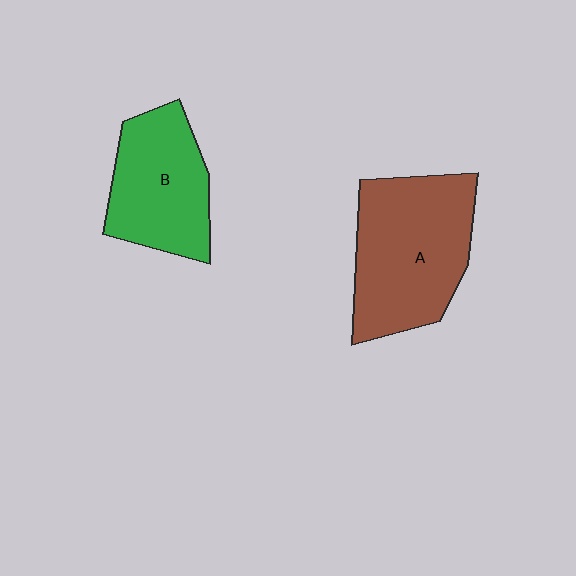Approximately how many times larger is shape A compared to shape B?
Approximately 1.3 times.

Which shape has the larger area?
Shape A (brown).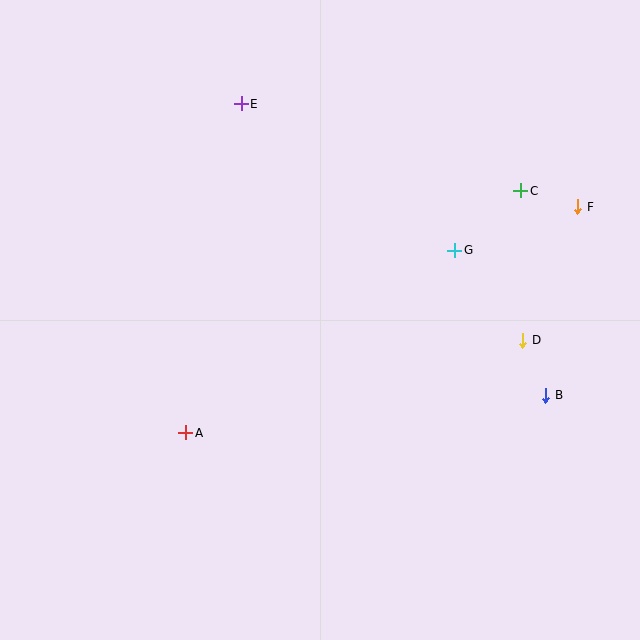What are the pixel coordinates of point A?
Point A is at (186, 433).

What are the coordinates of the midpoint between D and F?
The midpoint between D and F is at (550, 273).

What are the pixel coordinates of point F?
Point F is at (578, 207).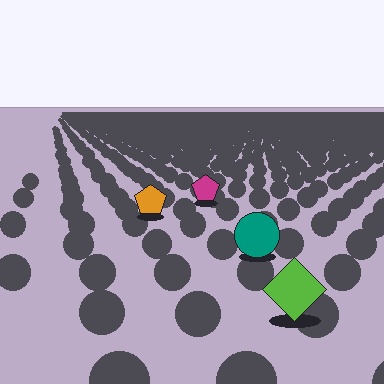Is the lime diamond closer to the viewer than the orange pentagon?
Yes. The lime diamond is closer — you can tell from the texture gradient: the ground texture is coarser near it.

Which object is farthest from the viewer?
The magenta pentagon is farthest from the viewer. It appears smaller and the ground texture around it is denser.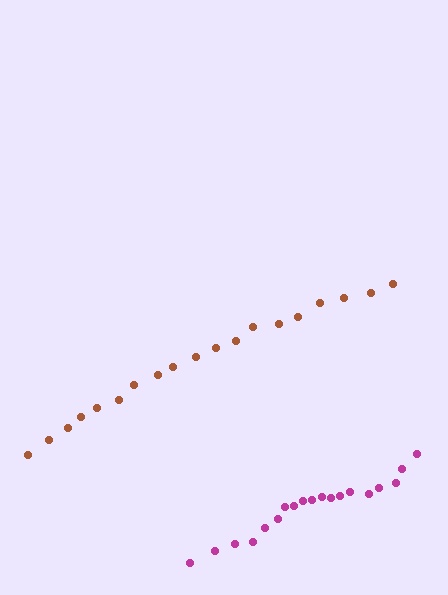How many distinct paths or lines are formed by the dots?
There are 2 distinct paths.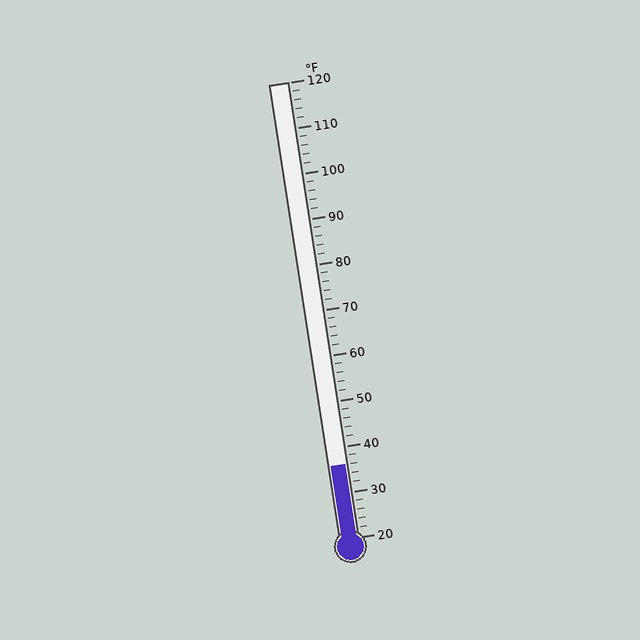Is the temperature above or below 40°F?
The temperature is below 40°F.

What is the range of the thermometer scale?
The thermometer scale ranges from 20°F to 120°F.